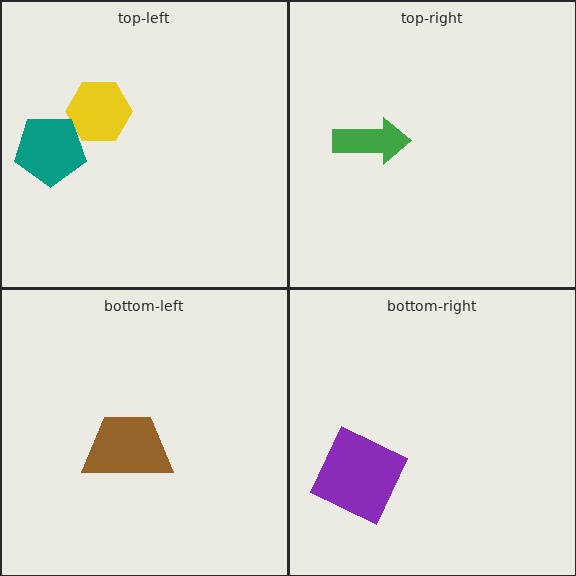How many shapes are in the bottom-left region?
1.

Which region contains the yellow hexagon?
The top-left region.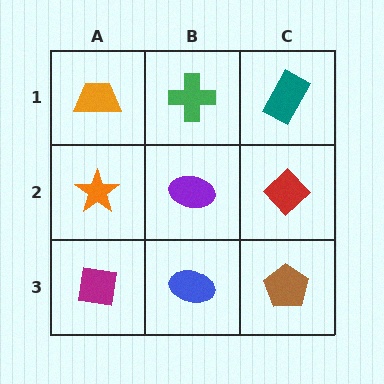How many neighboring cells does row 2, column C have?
3.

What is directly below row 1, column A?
An orange star.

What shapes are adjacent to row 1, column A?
An orange star (row 2, column A), a green cross (row 1, column B).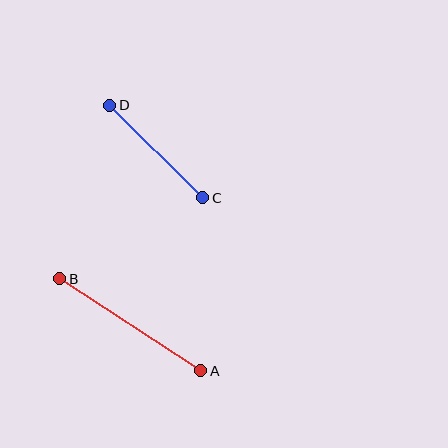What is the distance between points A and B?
The distance is approximately 168 pixels.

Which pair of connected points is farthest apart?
Points A and B are farthest apart.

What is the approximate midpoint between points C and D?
The midpoint is at approximately (156, 152) pixels.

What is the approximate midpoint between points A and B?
The midpoint is at approximately (130, 325) pixels.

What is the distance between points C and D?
The distance is approximately 131 pixels.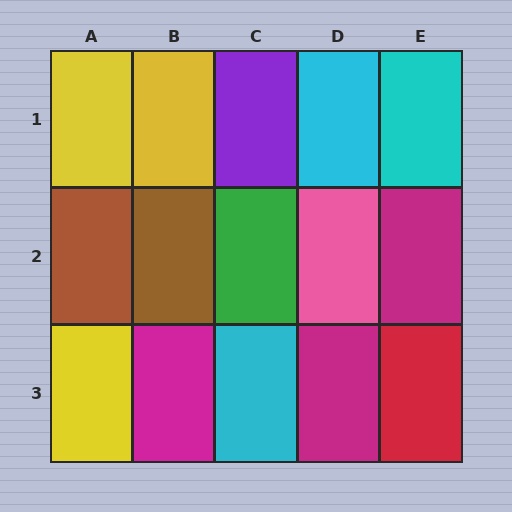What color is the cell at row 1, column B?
Yellow.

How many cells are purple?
1 cell is purple.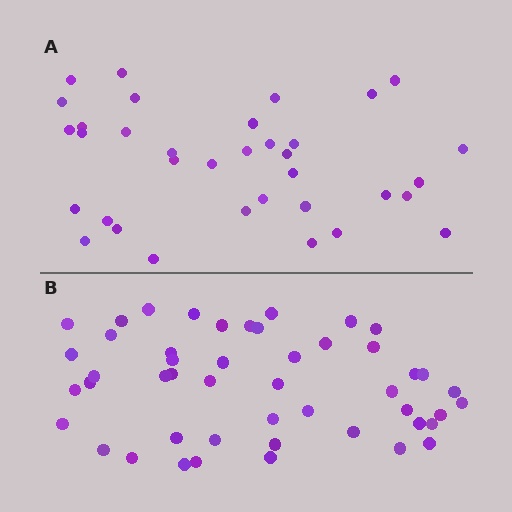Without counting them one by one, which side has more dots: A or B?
Region B (the bottom region) has more dots.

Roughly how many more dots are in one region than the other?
Region B has approximately 15 more dots than region A.